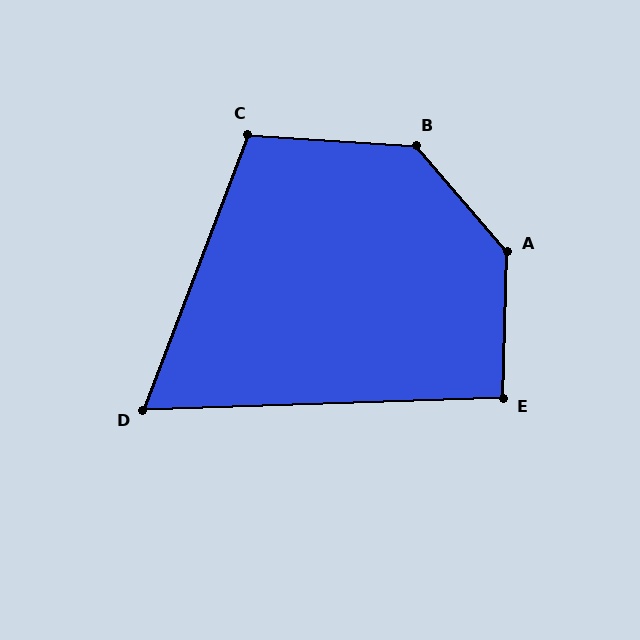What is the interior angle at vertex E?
Approximately 93 degrees (approximately right).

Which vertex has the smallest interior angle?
D, at approximately 67 degrees.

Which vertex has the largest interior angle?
A, at approximately 138 degrees.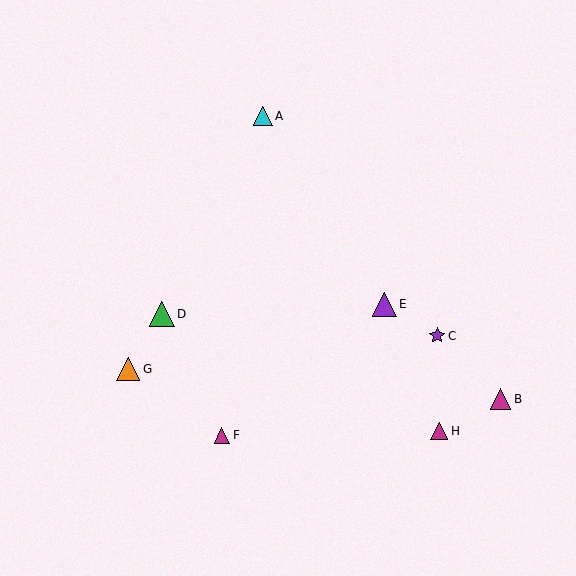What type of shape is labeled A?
Shape A is a cyan triangle.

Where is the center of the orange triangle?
The center of the orange triangle is at (128, 369).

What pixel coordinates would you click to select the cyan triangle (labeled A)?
Click at (263, 116) to select the cyan triangle A.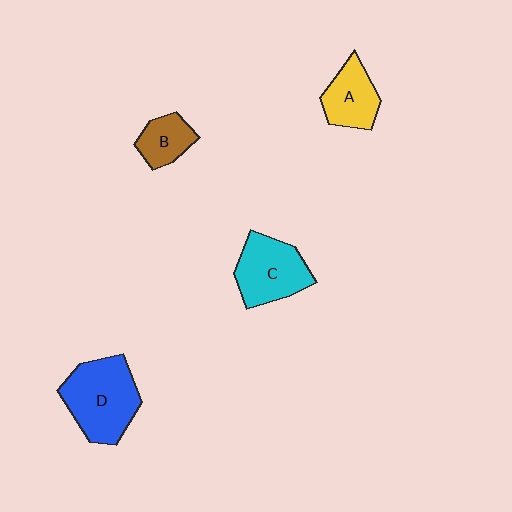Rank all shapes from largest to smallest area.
From largest to smallest: D (blue), C (cyan), A (yellow), B (brown).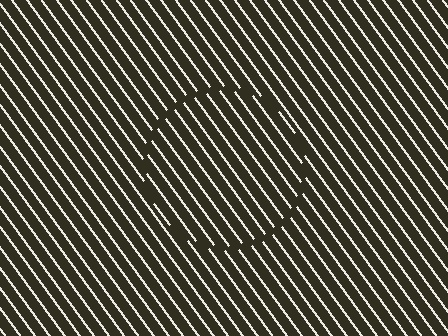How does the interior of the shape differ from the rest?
The interior of the shape contains the same grating, shifted by half a period — the contour is defined by the phase discontinuity where line-ends from the inner and outer gratings abut.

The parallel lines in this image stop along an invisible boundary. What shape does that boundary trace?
An illusory circle. The interior of the shape contains the same grating, shifted by half a period — the contour is defined by the phase discontinuity where line-ends from the inner and outer gratings abut.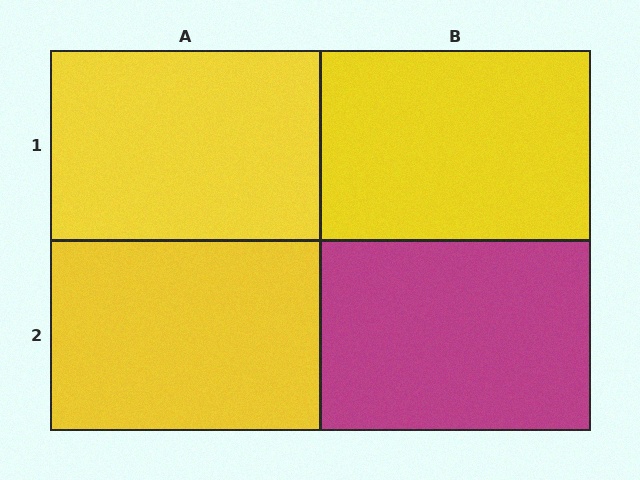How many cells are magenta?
1 cell is magenta.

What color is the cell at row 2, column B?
Magenta.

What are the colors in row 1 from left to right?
Yellow, yellow.